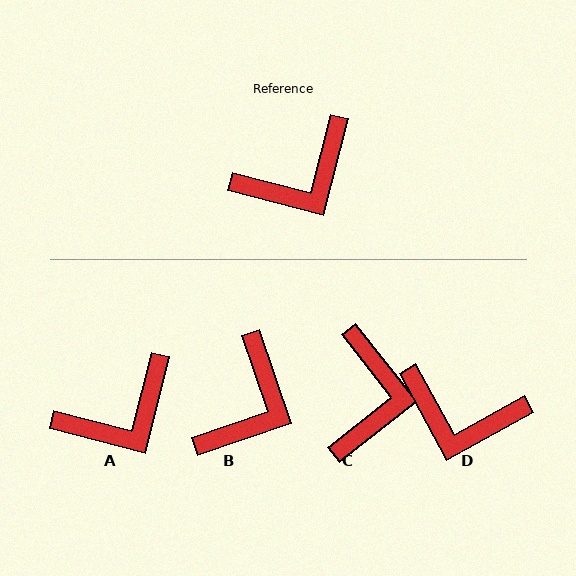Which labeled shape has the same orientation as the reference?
A.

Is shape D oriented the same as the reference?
No, it is off by about 47 degrees.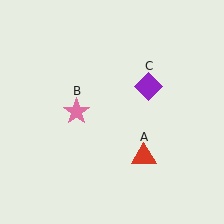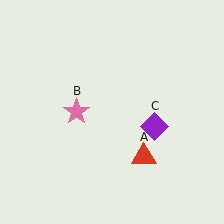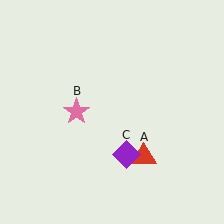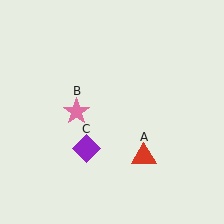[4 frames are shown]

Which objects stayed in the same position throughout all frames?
Red triangle (object A) and pink star (object B) remained stationary.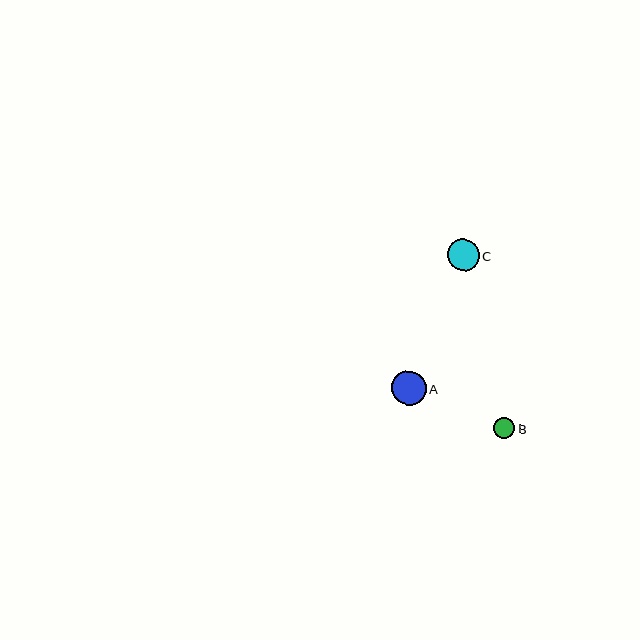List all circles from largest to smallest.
From largest to smallest: A, C, B.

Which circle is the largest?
Circle A is the largest with a size of approximately 35 pixels.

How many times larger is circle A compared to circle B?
Circle A is approximately 1.6 times the size of circle B.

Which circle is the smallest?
Circle B is the smallest with a size of approximately 22 pixels.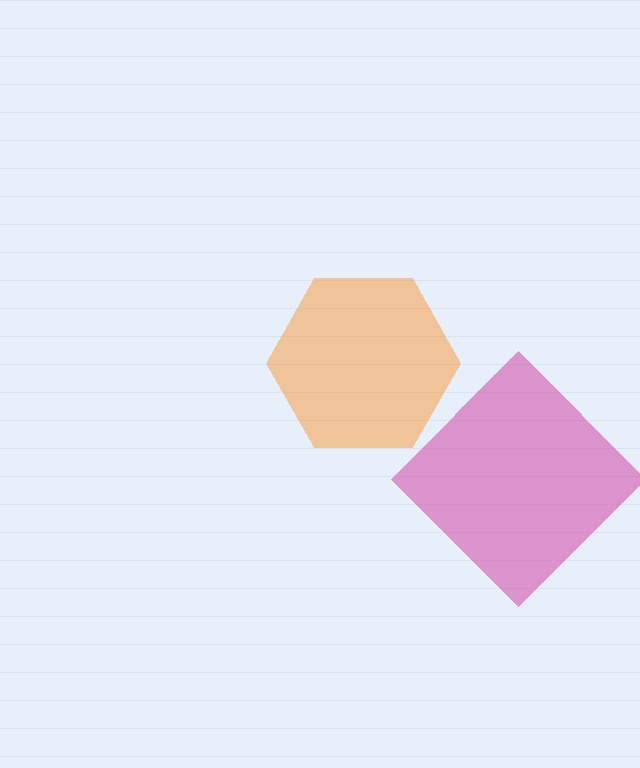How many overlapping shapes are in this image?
There are 2 overlapping shapes in the image.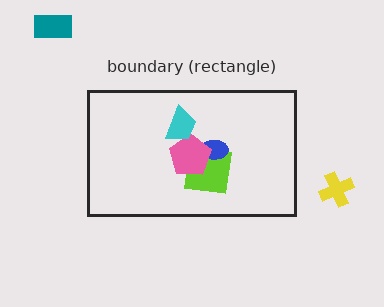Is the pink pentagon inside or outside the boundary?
Inside.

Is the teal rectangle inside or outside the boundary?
Outside.